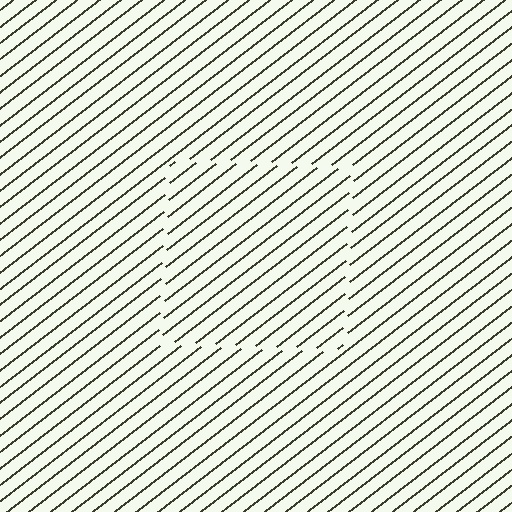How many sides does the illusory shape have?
4 sides — the line-ends trace a square.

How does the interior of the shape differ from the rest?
The interior of the shape contains the same grating, shifted by half a period — the contour is defined by the phase discontinuity where line-ends from the inner and outer gratings abut.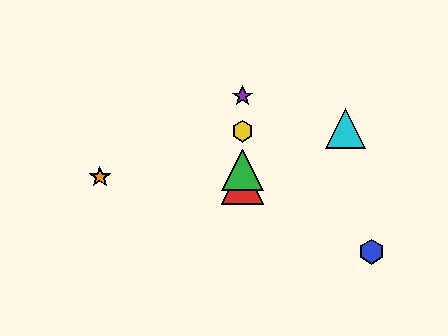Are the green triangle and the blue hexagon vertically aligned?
No, the green triangle is at x≈242 and the blue hexagon is at x≈371.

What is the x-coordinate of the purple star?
The purple star is at x≈242.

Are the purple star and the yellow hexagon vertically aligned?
Yes, both are at x≈242.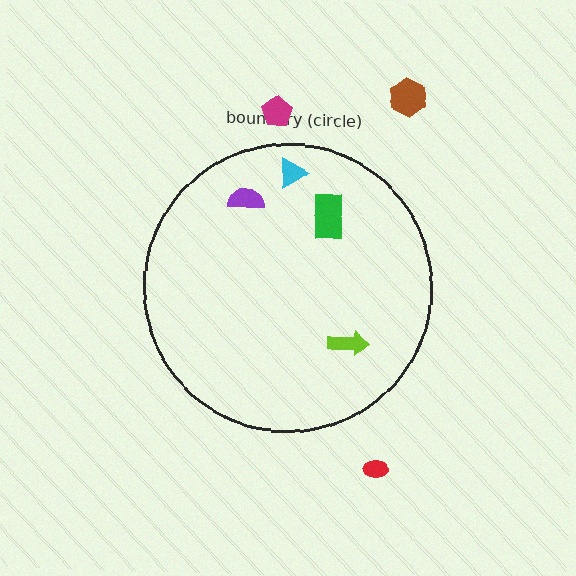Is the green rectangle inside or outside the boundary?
Inside.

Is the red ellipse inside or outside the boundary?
Outside.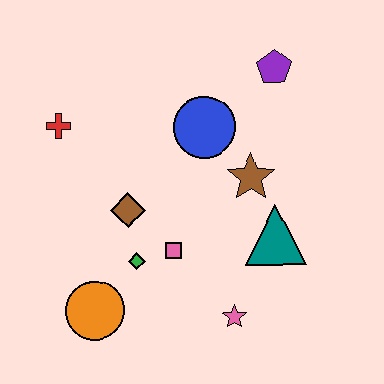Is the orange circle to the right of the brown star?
No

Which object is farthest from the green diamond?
The purple pentagon is farthest from the green diamond.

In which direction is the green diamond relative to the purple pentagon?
The green diamond is below the purple pentagon.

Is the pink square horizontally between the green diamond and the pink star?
Yes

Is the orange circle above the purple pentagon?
No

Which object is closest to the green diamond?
The pink square is closest to the green diamond.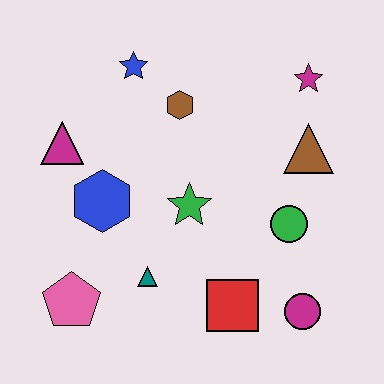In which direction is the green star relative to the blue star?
The green star is below the blue star.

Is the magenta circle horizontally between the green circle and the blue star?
No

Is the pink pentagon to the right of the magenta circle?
No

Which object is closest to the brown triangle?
The magenta star is closest to the brown triangle.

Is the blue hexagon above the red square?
Yes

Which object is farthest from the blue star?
The magenta circle is farthest from the blue star.